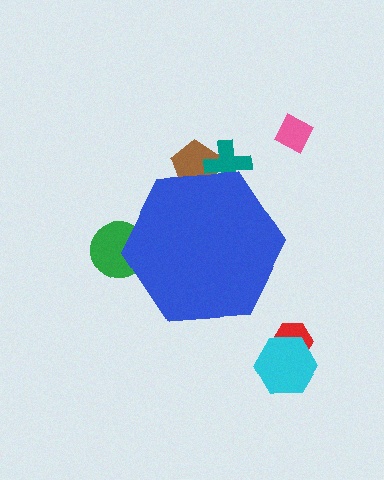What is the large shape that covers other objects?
A blue hexagon.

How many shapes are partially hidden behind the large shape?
3 shapes are partially hidden.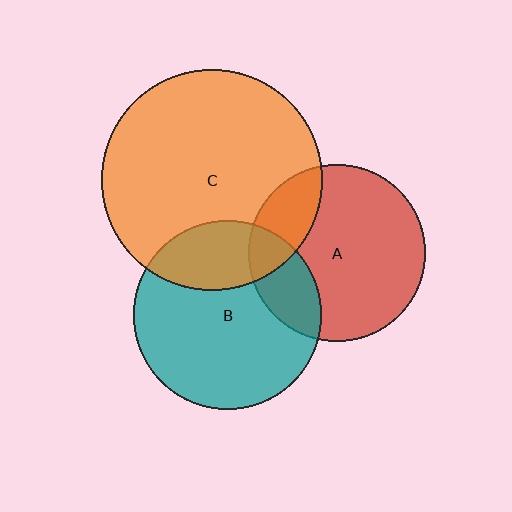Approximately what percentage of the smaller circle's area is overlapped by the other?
Approximately 20%.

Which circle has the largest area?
Circle C (orange).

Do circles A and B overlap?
Yes.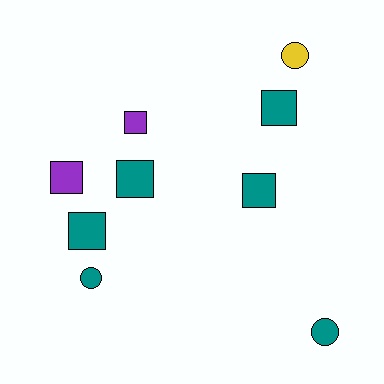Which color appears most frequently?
Teal, with 6 objects.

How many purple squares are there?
There are 2 purple squares.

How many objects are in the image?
There are 9 objects.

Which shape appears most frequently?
Square, with 6 objects.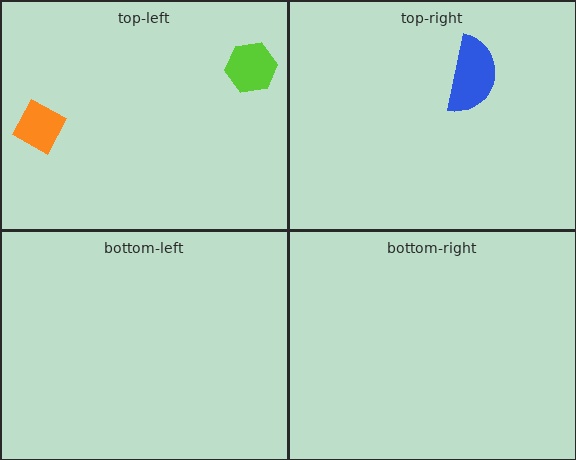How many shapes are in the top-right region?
1.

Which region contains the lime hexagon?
The top-left region.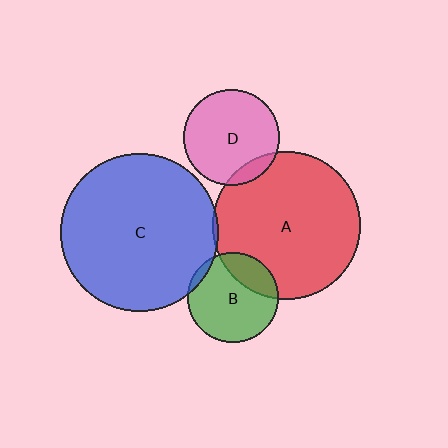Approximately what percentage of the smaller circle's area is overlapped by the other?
Approximately 5%.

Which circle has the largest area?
Circle C (blue).